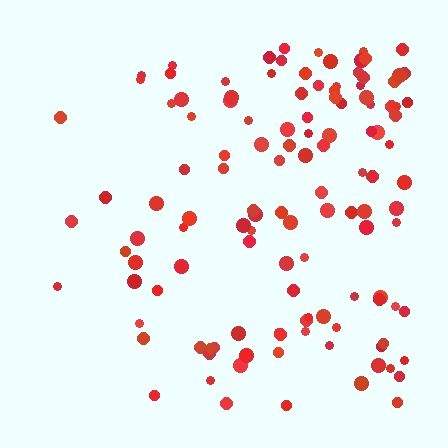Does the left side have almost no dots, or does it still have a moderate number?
Still a moderate number, just noticeably fewer than the right.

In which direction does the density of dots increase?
From left to right, with the right side densest.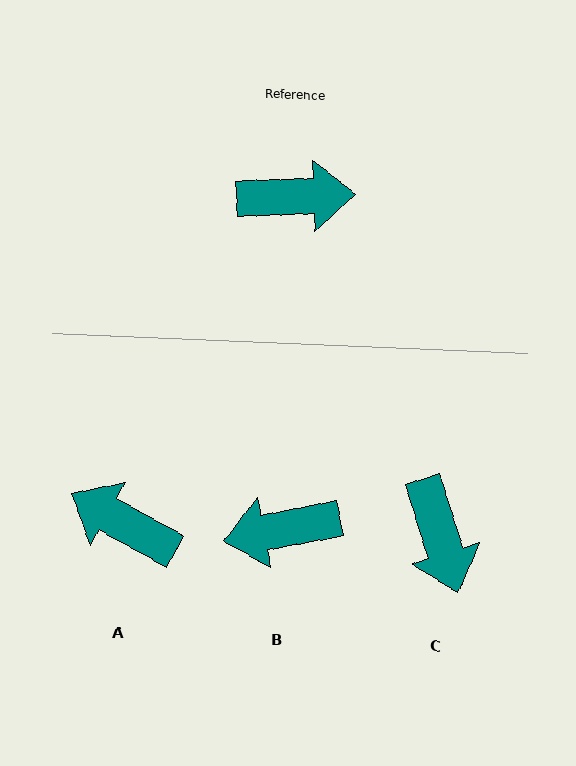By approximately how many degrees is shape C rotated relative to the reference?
Approximately 75 degrees clockwise.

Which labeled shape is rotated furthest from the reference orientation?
B, about 171 degrees away.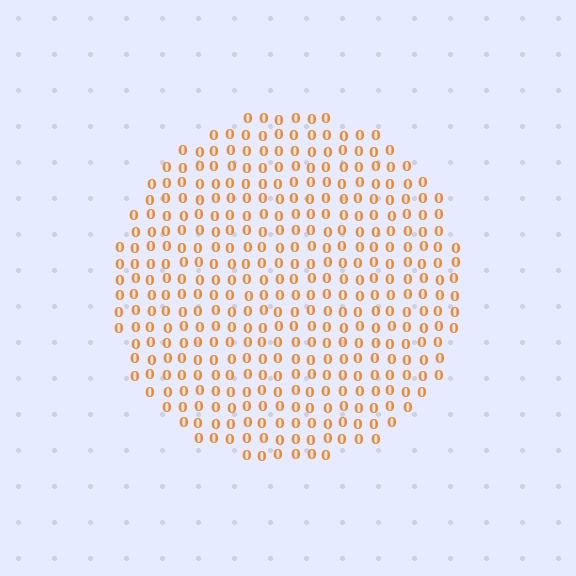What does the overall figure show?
The overall figure shows a circle.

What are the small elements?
The small elements are digit 0's.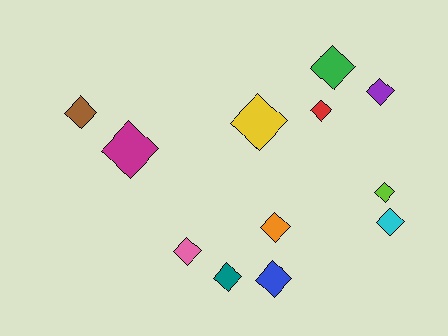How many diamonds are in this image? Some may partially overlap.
There are 12 diamonds.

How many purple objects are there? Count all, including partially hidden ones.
There is 1 purple object.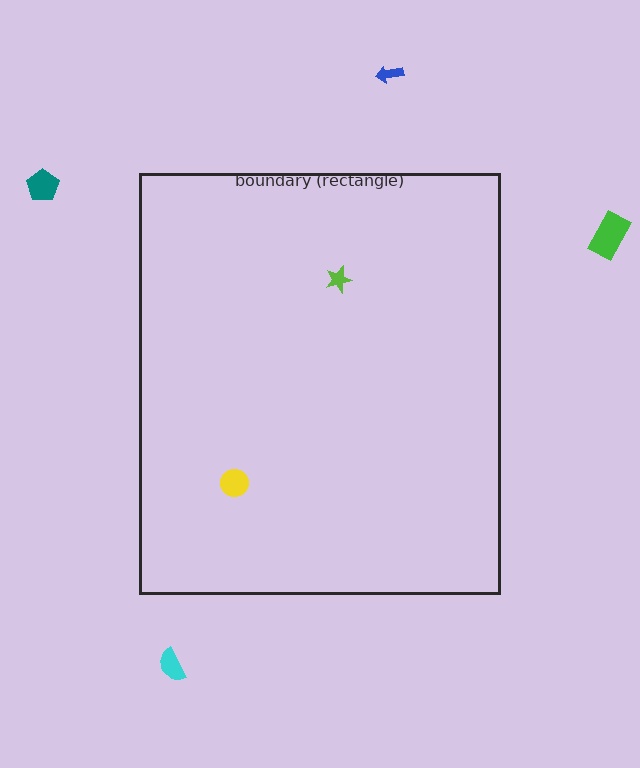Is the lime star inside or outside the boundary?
Inside.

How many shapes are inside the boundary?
2 inside, 4 outside.